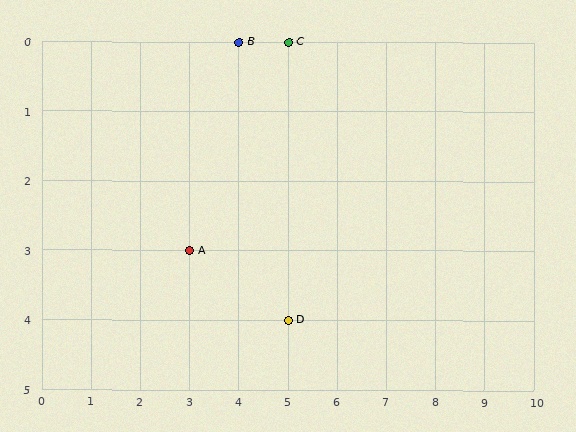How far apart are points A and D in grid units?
Points A and D are 2 columns and 1 row apart (about 2.2 grid units diagonally).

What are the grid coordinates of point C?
Point C is at grid coordinates (5, 0).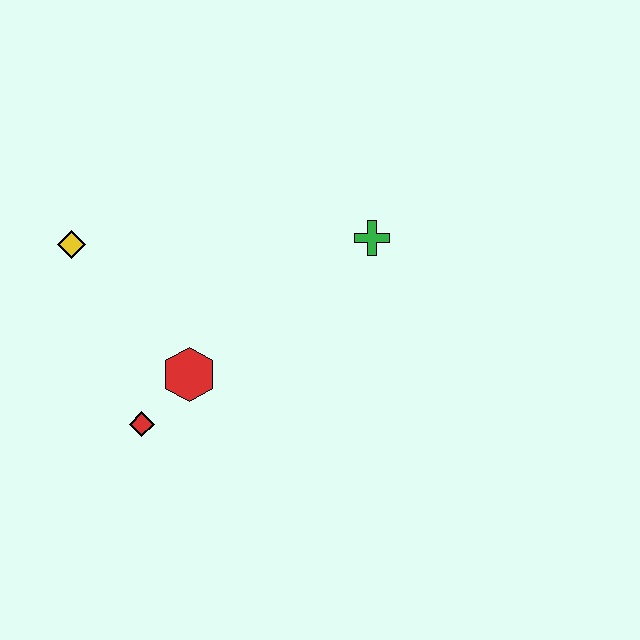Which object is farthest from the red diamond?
The green cross is farthest from the red diamond.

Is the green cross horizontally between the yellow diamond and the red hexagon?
No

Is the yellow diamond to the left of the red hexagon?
Yes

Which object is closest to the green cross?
The red hexagon is closest to the green cross.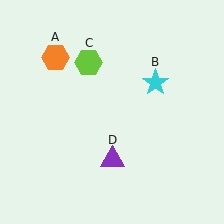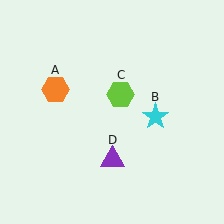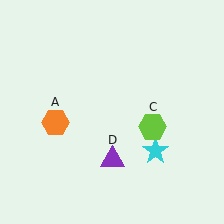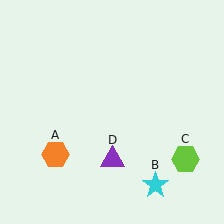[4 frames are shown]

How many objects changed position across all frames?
3 objects changed position: orange hexagon (object A), cyan star (object B), lime hexagon (object C).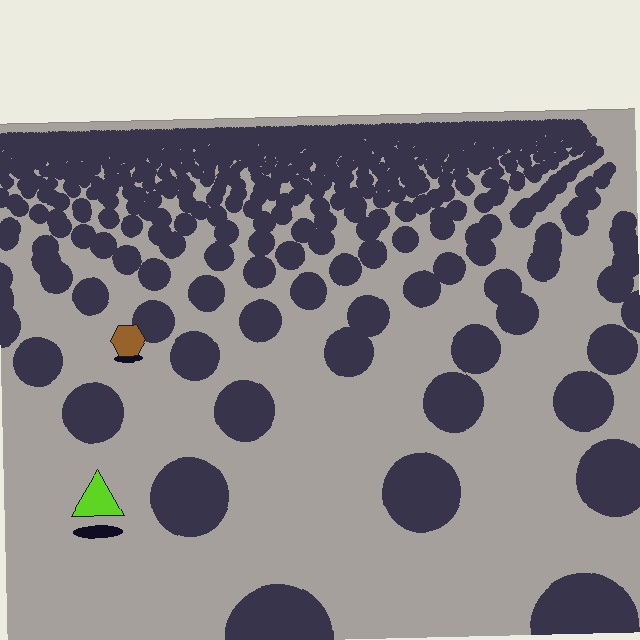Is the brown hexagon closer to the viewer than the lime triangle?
No. The lime triangle is closer — you can tell from the texture gradient: the ground texture is coarser near it.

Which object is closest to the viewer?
The lime triangle is closest. The texture marks near it are larger and more spread out.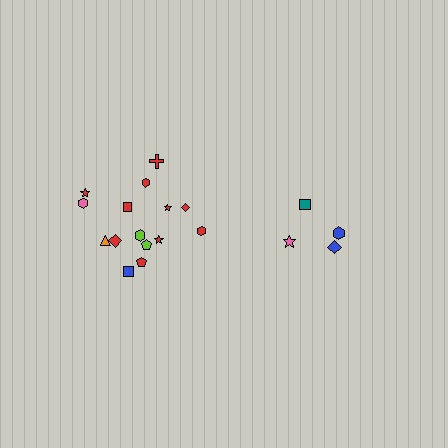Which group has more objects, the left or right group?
The left group.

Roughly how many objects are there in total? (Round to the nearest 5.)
Roughly 20 objects in total.